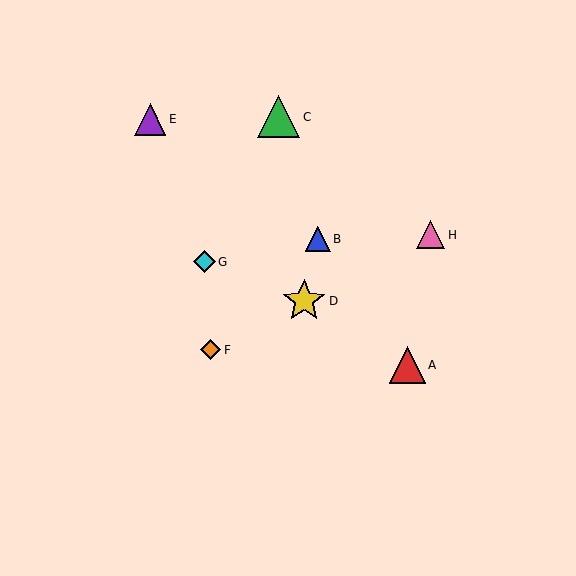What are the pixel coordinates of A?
Object A is at (407, 365).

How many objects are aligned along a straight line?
3 objects (D, F, H) are aligned along a straight line.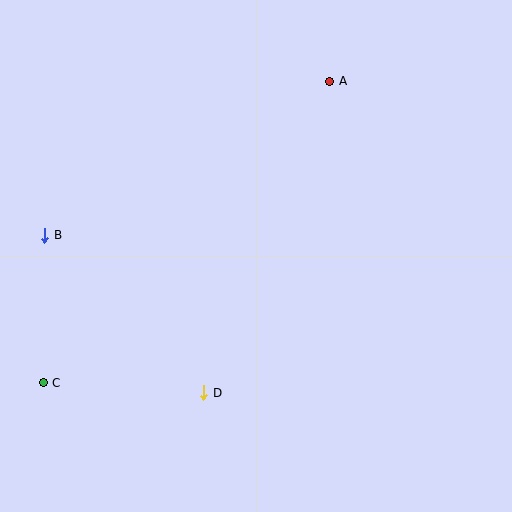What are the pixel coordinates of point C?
Point C is at (43, 383).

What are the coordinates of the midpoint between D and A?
The midpoint between D and A is at (267, 237).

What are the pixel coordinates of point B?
Point B is at (45, 235).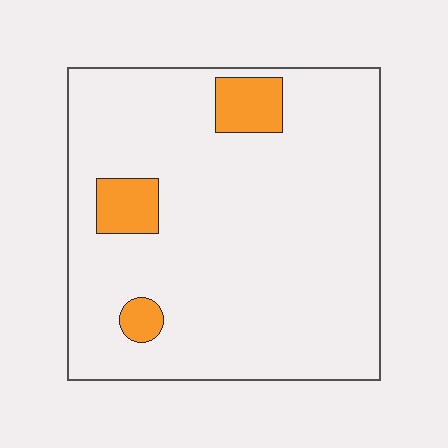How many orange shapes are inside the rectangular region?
3.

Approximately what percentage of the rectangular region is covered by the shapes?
Approximately 10%.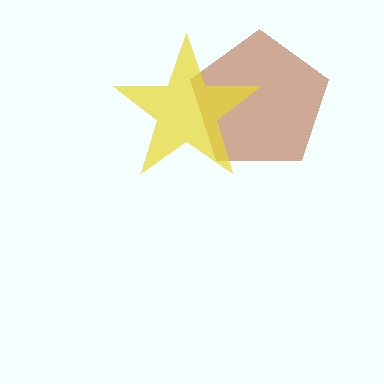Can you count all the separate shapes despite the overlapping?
Yes, there are 2 separate shapes.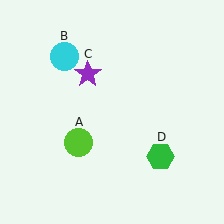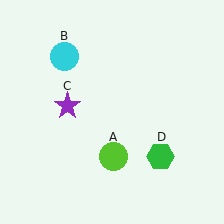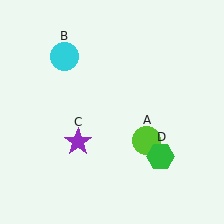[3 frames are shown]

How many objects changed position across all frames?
2 objects changed position: lime circle (object A), purple star (object C).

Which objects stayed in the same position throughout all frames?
Cyan circle (object B) and green hexagon (object D) remained stationary.